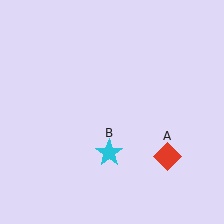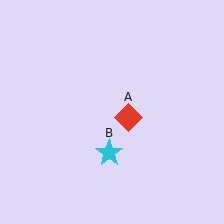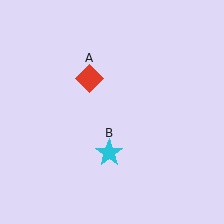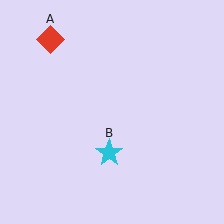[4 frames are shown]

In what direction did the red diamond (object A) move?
The red diamond (object A) moved up and to the left.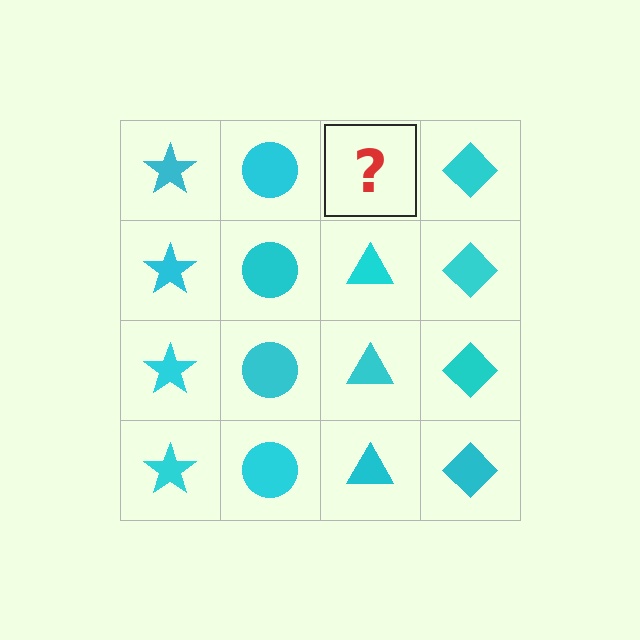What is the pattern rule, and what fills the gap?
The rule is that each column has a consistent shape. The gap should be filled with a cyan triangle.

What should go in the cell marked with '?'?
The missing cell should contain a cyan triangle.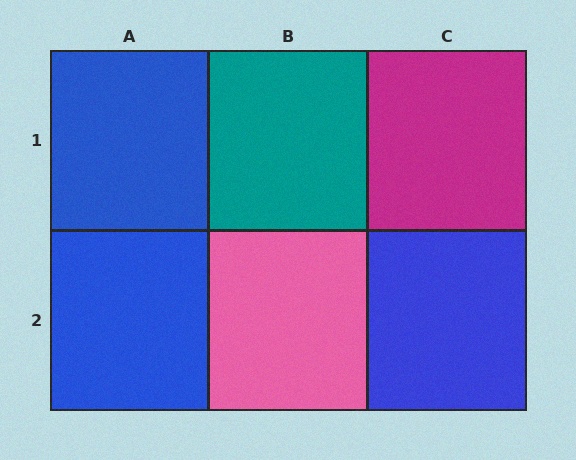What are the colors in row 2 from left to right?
Blue, pink, blue.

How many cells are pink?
1 cell is pink.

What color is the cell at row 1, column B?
Teal.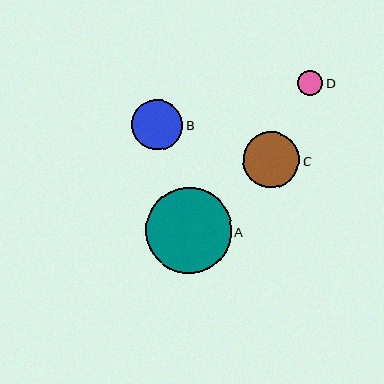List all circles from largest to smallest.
From largest to smallest: A, C, B, D.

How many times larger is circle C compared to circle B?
Circle C is approximately 1.1 times the size of circle B.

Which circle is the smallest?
Circle D is the smallest with a size of approximately 26 pixels.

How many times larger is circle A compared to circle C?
Circle A is approximately 1.5 times the size of circle C.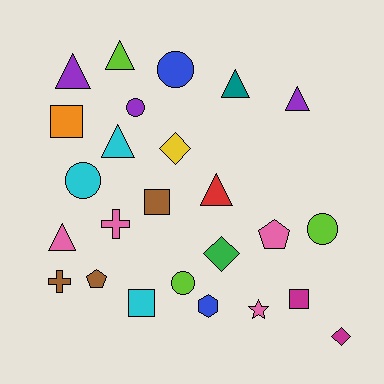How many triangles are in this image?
There are 7 triangles.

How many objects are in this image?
There are 25 objects.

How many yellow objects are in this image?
There is 1 yellow object.